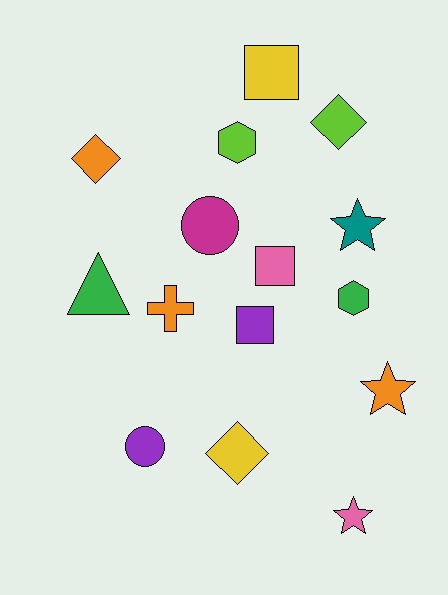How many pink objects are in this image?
There are 2 pink objects.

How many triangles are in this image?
There is 1 triangle.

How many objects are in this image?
There are 15 objects.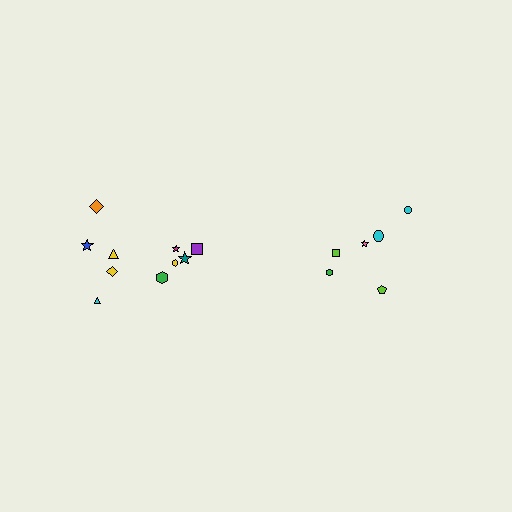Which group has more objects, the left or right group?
The left group.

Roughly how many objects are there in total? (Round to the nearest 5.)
Roughly 15 objects in total.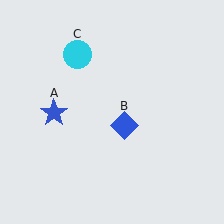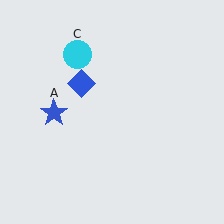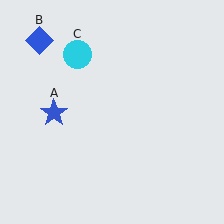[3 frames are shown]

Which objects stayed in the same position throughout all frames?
Blue star (object A) and cyan circle (object C) remained stationary.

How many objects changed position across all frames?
1 object changed position: blue diamond (object B).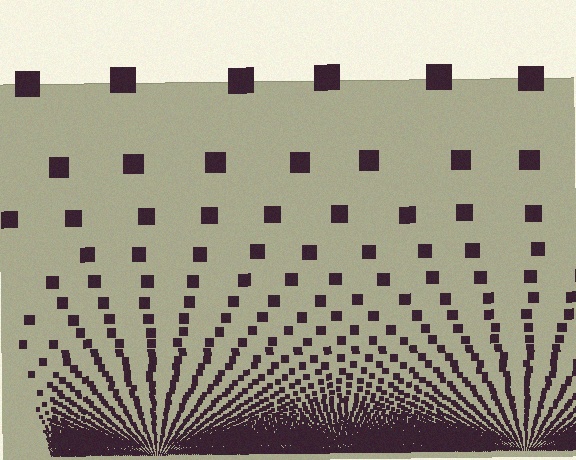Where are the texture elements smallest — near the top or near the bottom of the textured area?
Near the bottom.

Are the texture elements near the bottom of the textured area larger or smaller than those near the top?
Smaller. The gradient is inverted — elements near the bottom are smaller and denser.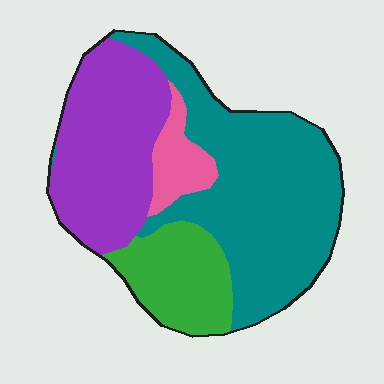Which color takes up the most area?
Teal, at roughly 45%.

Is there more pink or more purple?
Purple.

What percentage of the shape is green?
Green covers roughly 15% of the shape.